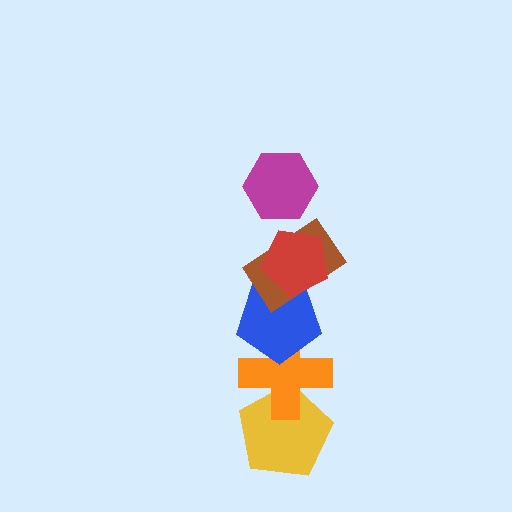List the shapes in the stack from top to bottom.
From top to bottom: the magenta hexagon, the red pentagon, the brown rectangle, the blue pentagon, the orange cross, the yellow pentagon.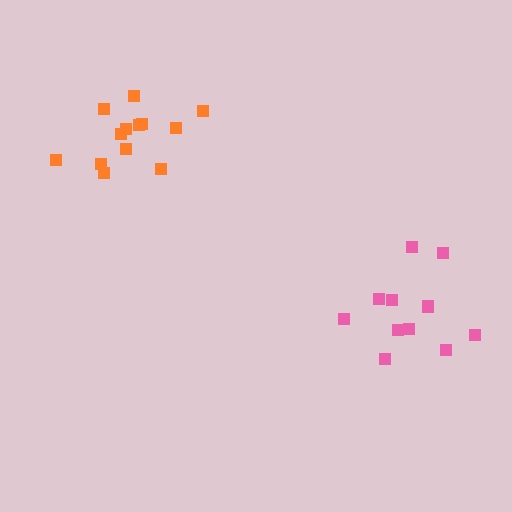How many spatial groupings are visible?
There are 2 spatial groupings.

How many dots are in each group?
Group 1: 12 dots, Group 2: 13 dots (25 total).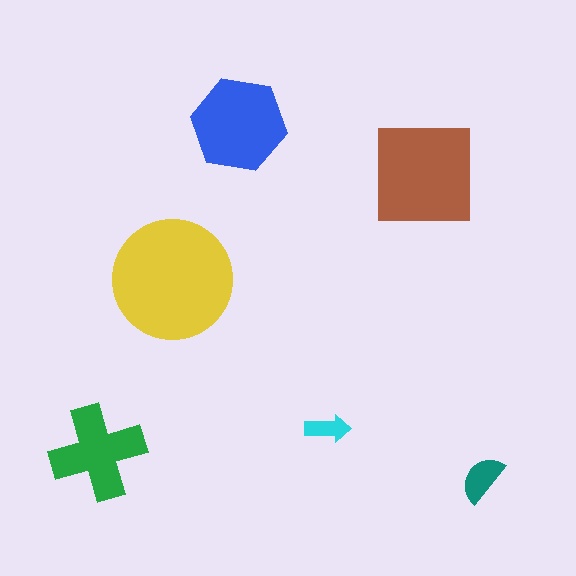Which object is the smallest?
The cyan arrow.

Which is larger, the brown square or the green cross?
The brown square.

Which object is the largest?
The yellow circle.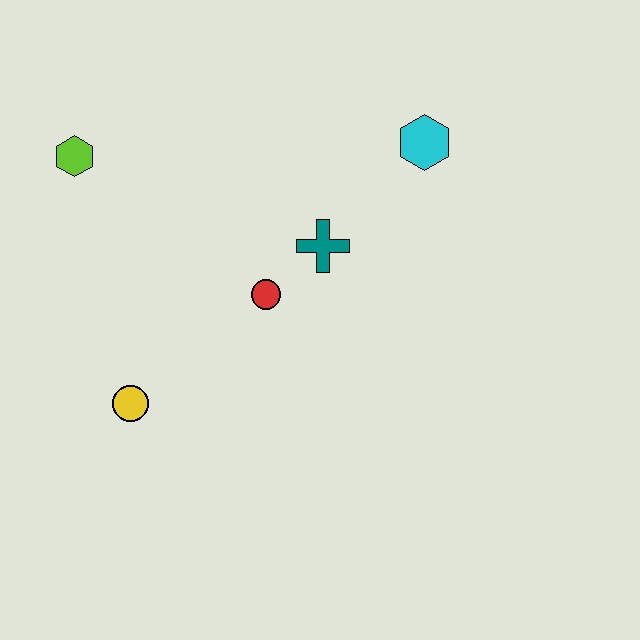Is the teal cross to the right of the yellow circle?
Yes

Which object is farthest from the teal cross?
The lime hexagon is farthest from the teal cross.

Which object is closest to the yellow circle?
The red circle is closest to the yellow circle.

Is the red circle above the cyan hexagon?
No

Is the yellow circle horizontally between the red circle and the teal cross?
No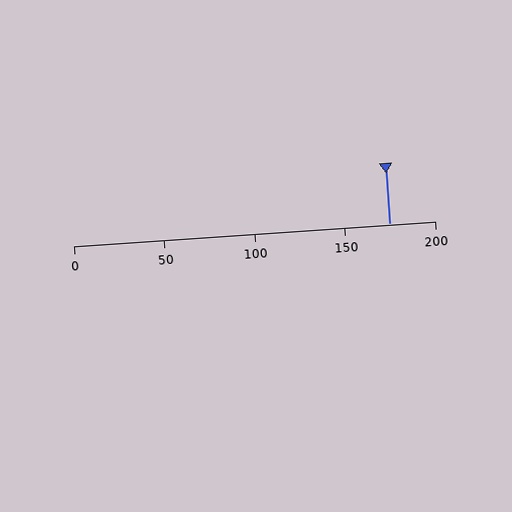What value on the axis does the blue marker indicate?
The marker indicates approximately 175.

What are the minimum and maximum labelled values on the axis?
The axis runs from 0 to 200.